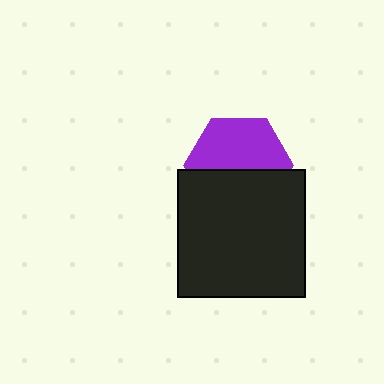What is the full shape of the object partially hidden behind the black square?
The partially hidden object is a purple hexagon.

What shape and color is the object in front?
The object in front is a black square.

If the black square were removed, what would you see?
You would see the complete purple hexagon.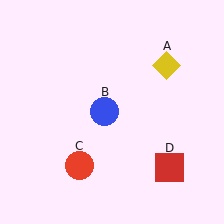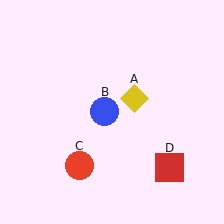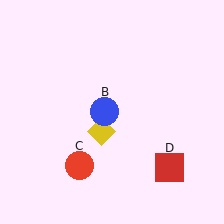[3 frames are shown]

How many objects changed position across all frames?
1 object changed position: yellow diamond (object A).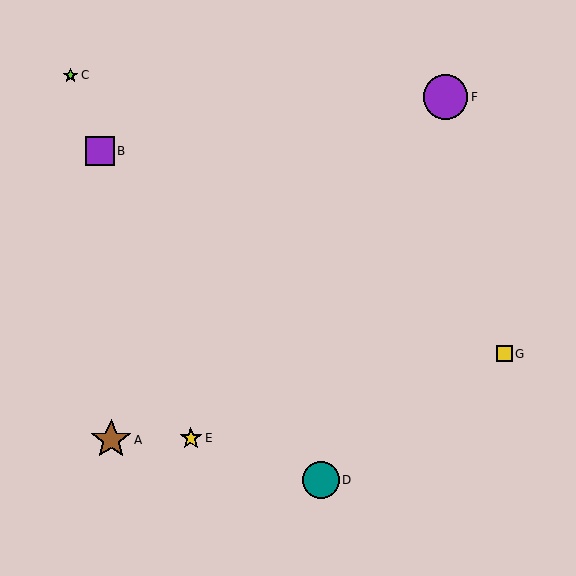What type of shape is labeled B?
Shape B is a purple square.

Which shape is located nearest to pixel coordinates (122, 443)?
The brown star (labeled A) at (111, 440) is nearest to that location.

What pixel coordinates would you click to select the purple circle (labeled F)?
Click at (445, 97) to select the purple circle F.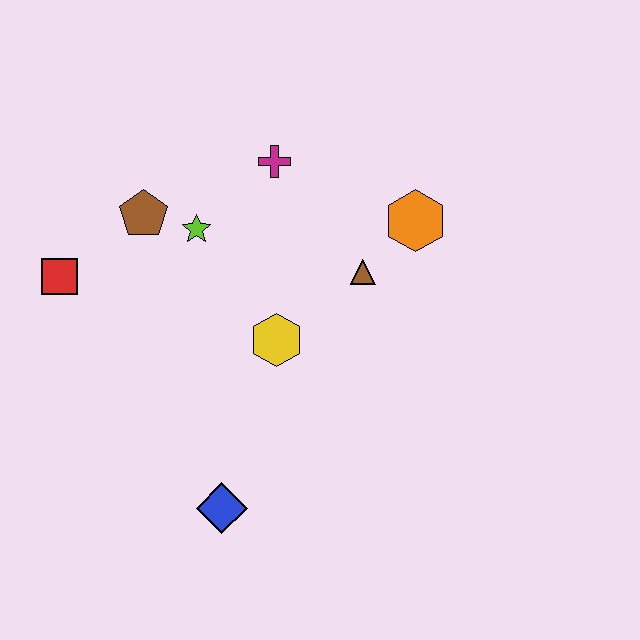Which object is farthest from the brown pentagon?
The blue diamond is farthest from the brown pentagon.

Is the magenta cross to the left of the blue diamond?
No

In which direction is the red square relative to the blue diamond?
The red square is above the blue diamond.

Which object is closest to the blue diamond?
The yellow hexagon is closest to the blue diamond.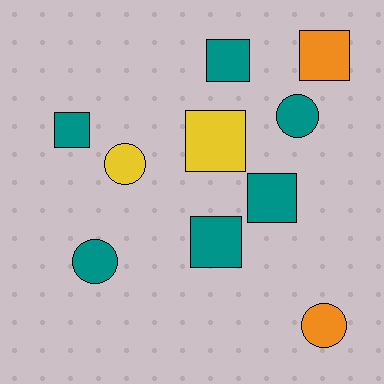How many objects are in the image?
There are 10 objects.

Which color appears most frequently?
Teal, with 6 objects.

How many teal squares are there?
There are 4 teal squares.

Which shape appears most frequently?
Square, with 6 objects.